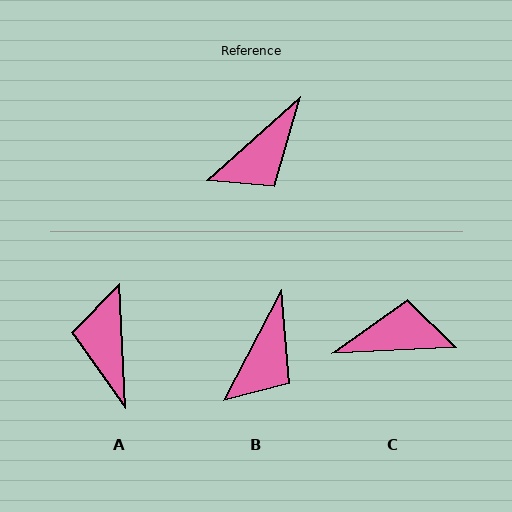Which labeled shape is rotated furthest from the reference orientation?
C, about 141 degrees away.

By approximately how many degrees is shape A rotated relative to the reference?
Approximately 129 degrees clockwise.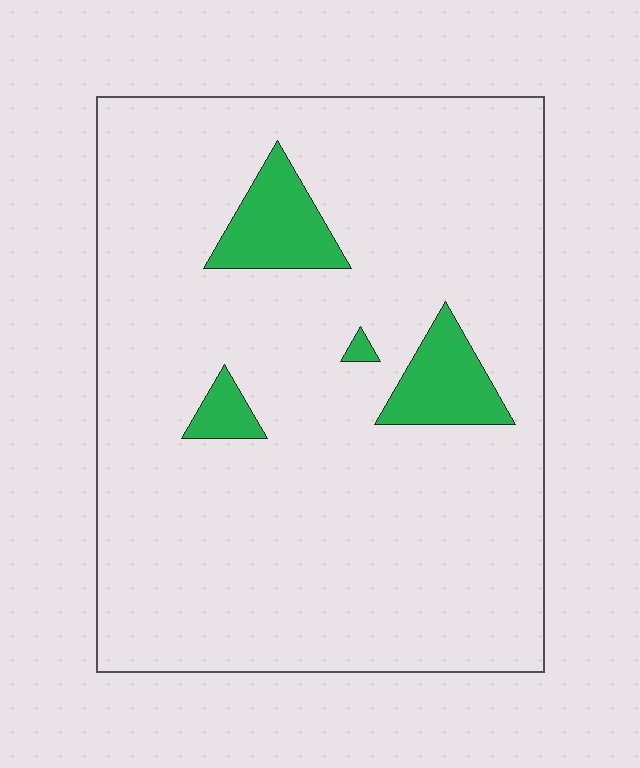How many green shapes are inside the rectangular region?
4.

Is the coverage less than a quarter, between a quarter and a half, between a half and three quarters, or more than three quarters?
Less than a quarter.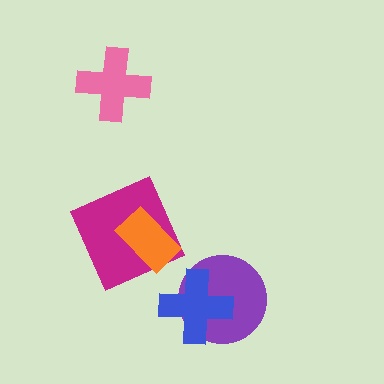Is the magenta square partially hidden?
Yes, it is partially covered by another shape.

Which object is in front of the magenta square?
The orange rectangle is in front of the magenta square.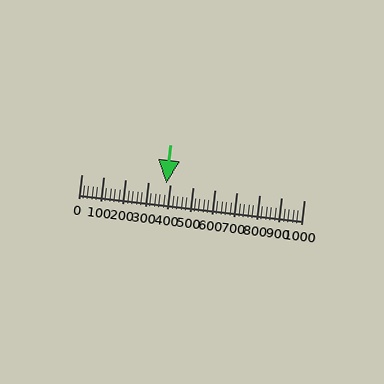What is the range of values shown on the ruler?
The ruler shows values from 0 to 1000.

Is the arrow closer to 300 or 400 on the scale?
The arrow is closer to 400.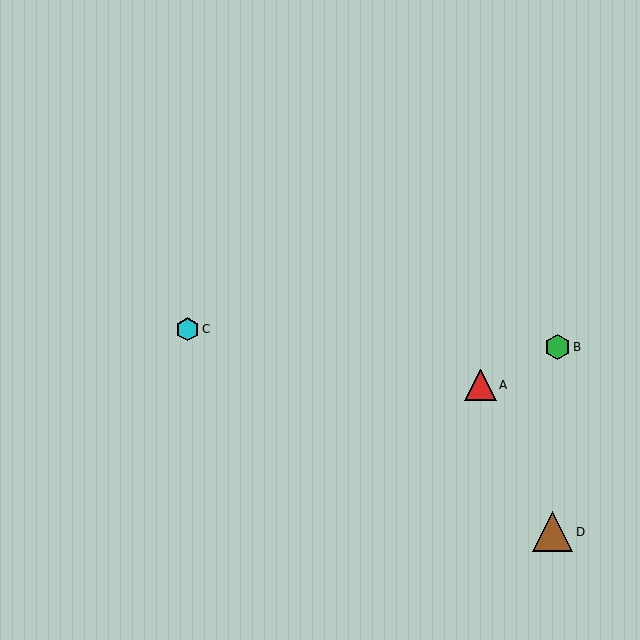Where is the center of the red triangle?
The center of the red triangle is at (480, 385).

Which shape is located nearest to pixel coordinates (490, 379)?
The red triangle (labeled A) at (480, 385) is nearest to that location.